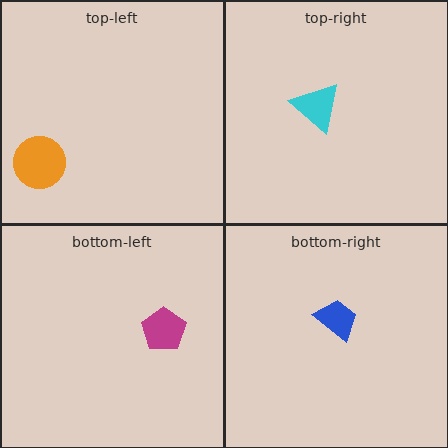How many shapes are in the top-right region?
1.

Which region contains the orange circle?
The top-left region.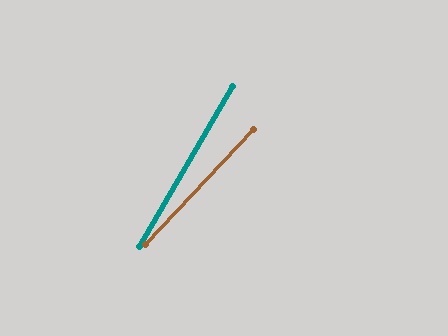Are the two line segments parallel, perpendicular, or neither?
Neither parallel nor perpendicular — they differ by about 13°.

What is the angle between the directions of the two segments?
Approximately 13 degrees.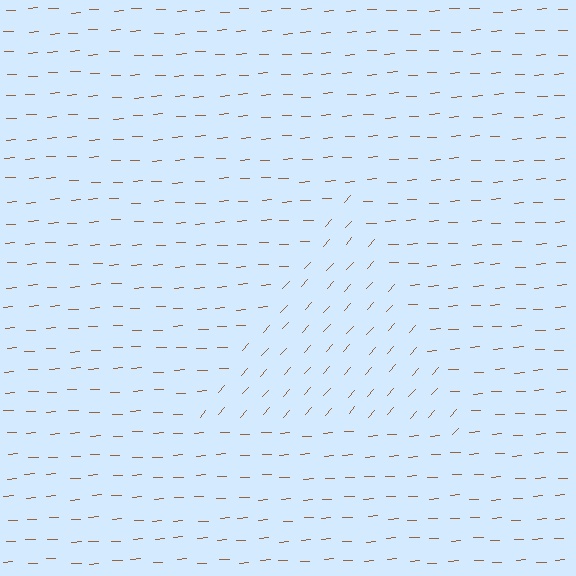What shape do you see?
I see a triangle.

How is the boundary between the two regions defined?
The boundary is defined purely by a change in line orientation (approximately 45 degrees difference). All lines are the same color and thickness.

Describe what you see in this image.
The image is filled with small brown line segments. A triangle region in the image has lines oriented differently from the surrounding lines, creating a visible texture boundary.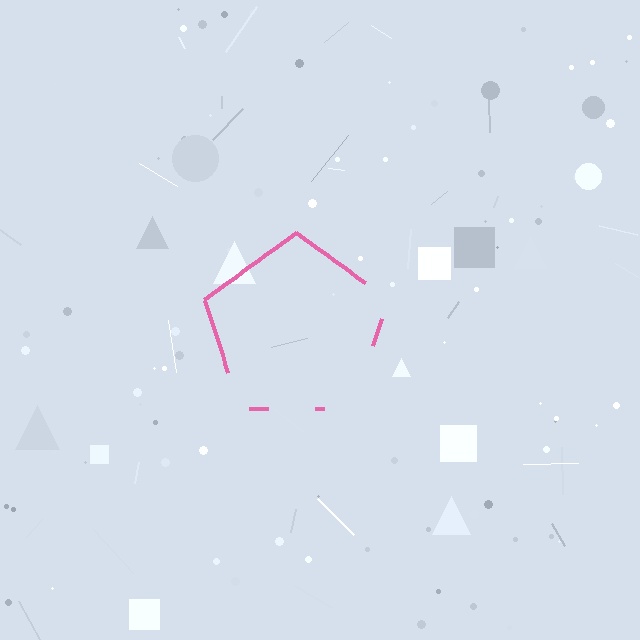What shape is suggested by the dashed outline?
The dashed outline suggests a pentagon.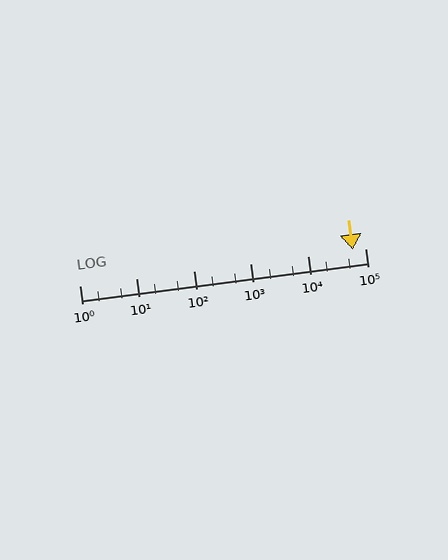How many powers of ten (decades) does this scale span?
The scale spans 5 decades, from 1 to 100000.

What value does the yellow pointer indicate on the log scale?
The pointer indicates approximately 60000.